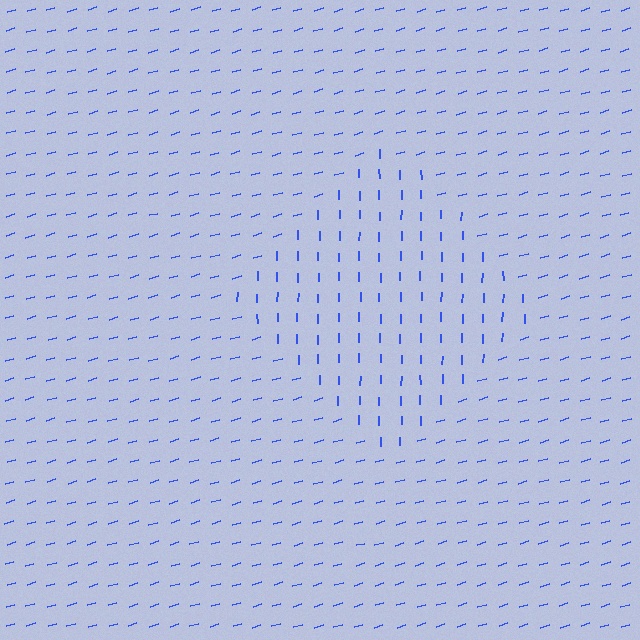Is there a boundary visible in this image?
Yes, there is a texture boundary formed by a change in line orientation.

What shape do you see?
I see a diamond.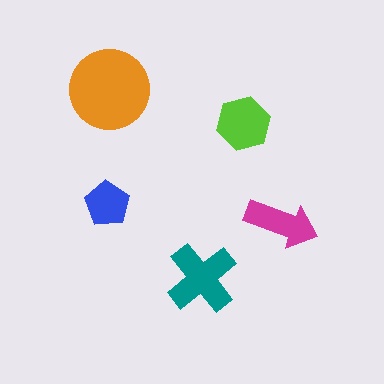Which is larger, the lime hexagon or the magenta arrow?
The lime hexagon.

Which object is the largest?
The orange circle.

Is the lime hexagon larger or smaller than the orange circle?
Smaller.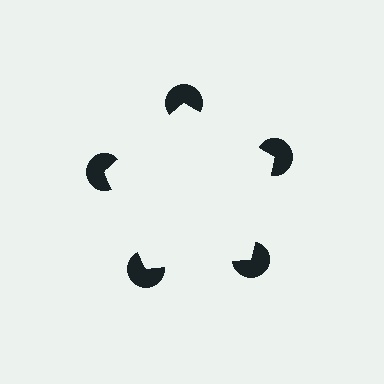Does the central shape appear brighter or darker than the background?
It typically appears slightly brighter than the background, even though no actual brightness change is drawn.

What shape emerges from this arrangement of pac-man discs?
An illusory pentagon — its edges are inferred from the aligned wedge cuts in the pac-man discs, not physically drawn.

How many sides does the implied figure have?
5 sides.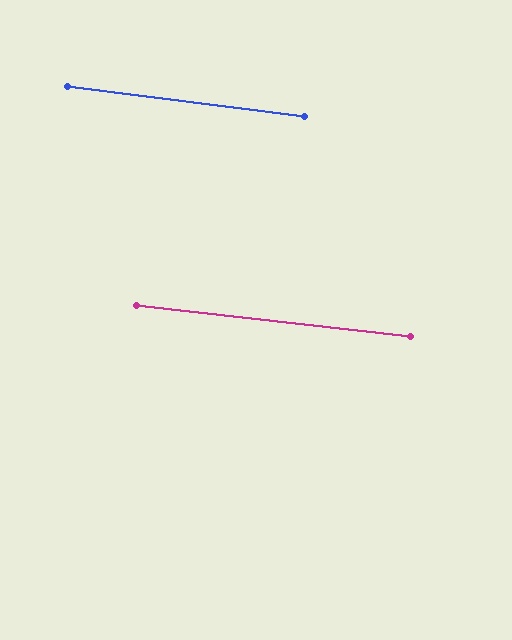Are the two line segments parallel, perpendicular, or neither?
Parallel — their directions differ by only 0.9°.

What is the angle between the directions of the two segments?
Approximately 1 degree.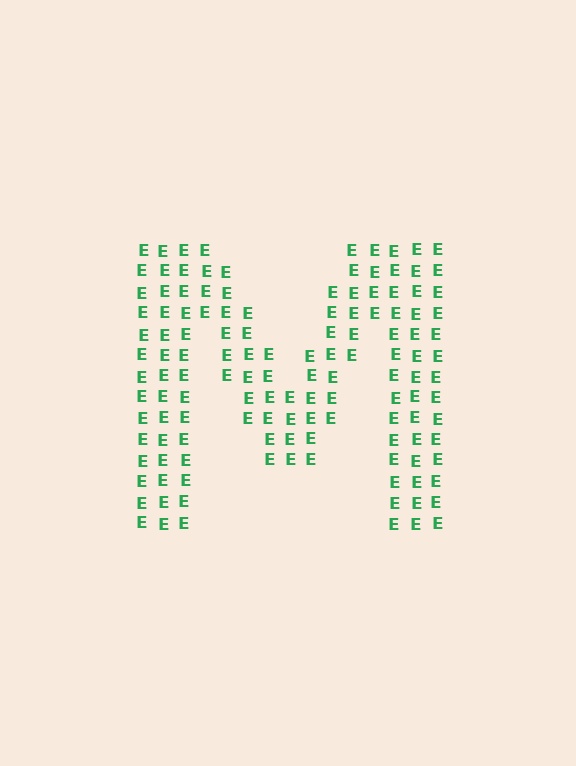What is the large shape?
The large shape is the letter M.